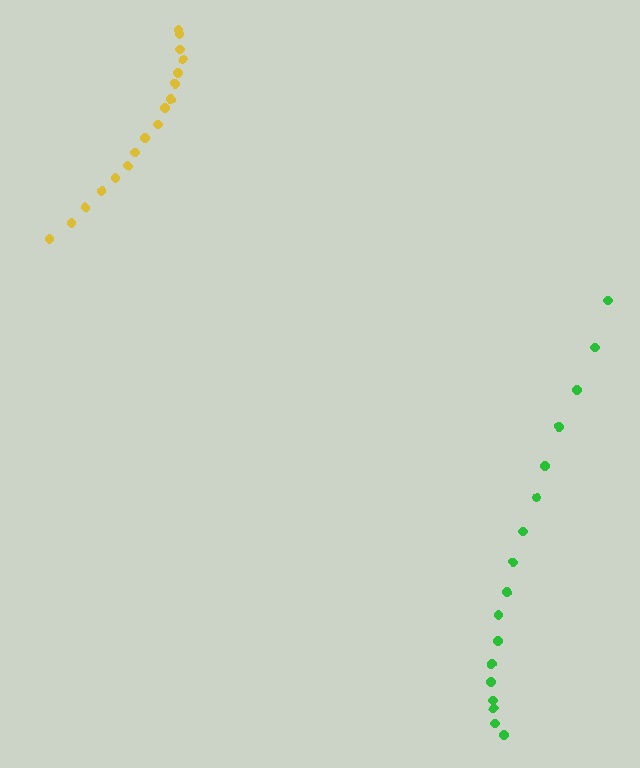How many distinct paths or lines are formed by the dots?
There are 2 distinct paths.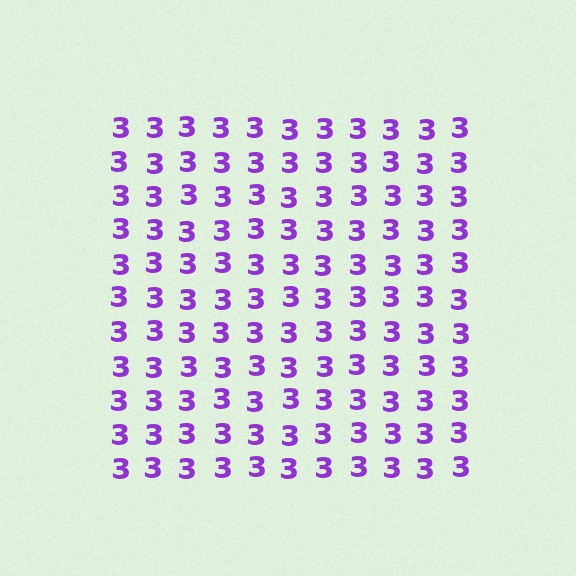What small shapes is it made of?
It is made of small digit 3's.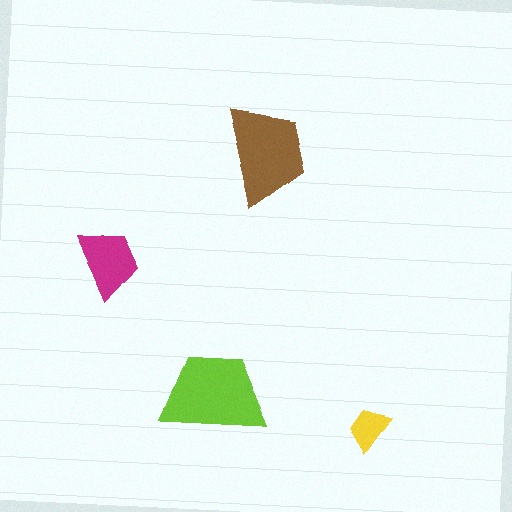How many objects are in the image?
There are 4 objects in the image.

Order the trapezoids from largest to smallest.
the lime one, the brown one, the magenta one, the yellow one.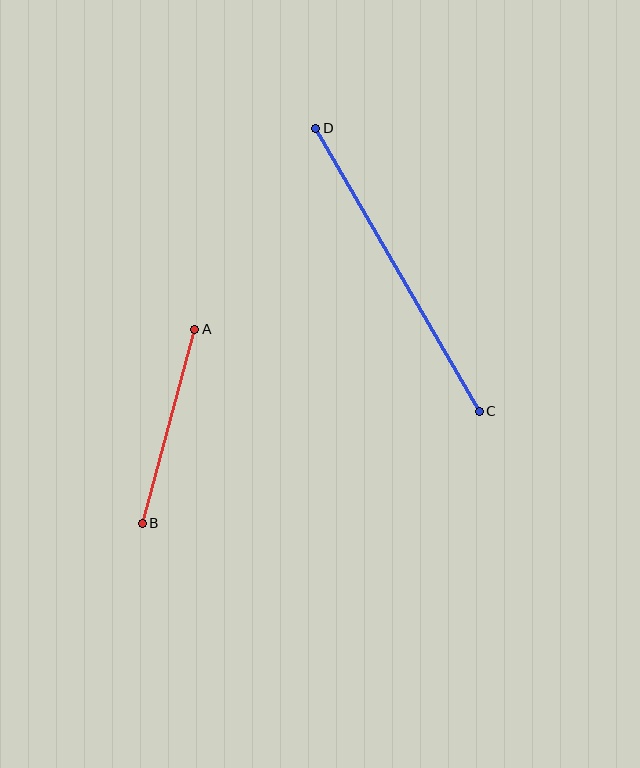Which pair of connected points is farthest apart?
Points C and D are farthest apart.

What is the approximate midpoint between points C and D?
The midpoint is at approximately (397, 270) pixels.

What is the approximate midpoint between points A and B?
The midpoint is at approximately (169, 426) pixels.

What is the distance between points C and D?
The distance is approximately 327 pixels.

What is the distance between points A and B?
The distance is approximately 201 pixels.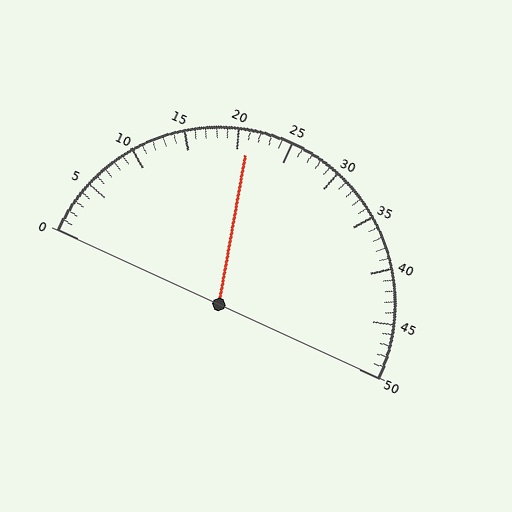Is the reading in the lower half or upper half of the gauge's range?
The reading is in the lower half of the range (0 to 50).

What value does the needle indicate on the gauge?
The needle indicates approximately 21.